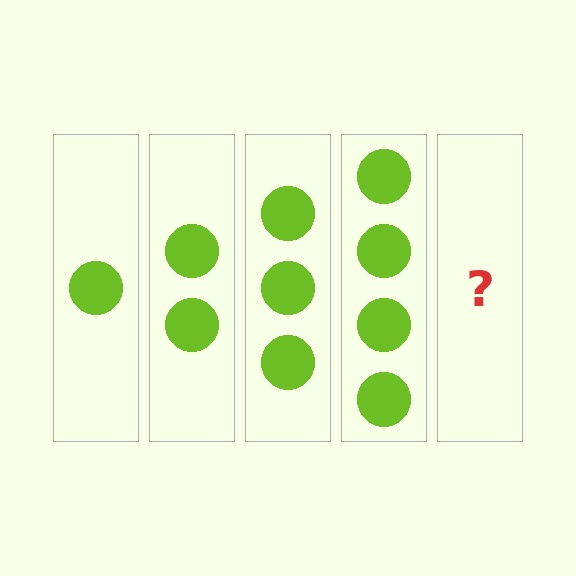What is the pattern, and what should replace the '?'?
The pattern is that each step adds one more circle. The '?' should be 5 circles.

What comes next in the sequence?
The next element should be 5 circles.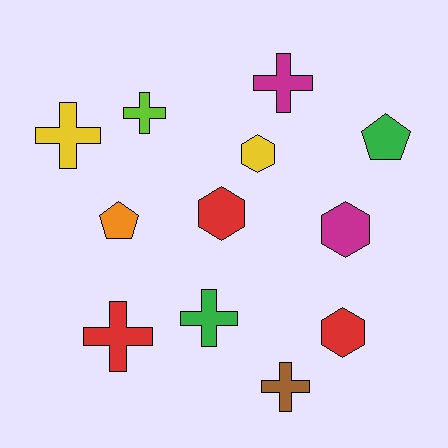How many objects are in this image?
There are 12 objects.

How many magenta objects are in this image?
There are 2 magenta objects.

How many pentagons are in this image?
There are 2 pentagons.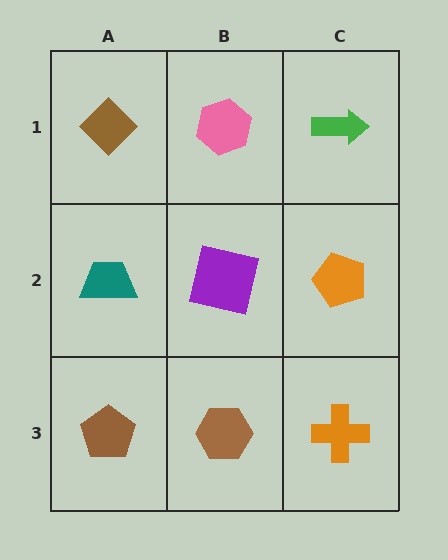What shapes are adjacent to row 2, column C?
A green arrow (row 1, column C), an orange cross (row 3, column C), a purple square (row 2, column B).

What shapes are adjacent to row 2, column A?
A brown diamond (row 1, column A), a brown pentagon (row 3, column A), a purple square (row 2, column B).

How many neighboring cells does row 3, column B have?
3.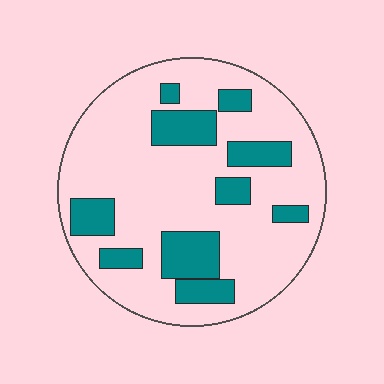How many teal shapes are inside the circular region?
10.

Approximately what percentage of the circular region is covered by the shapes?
Approximately 25%.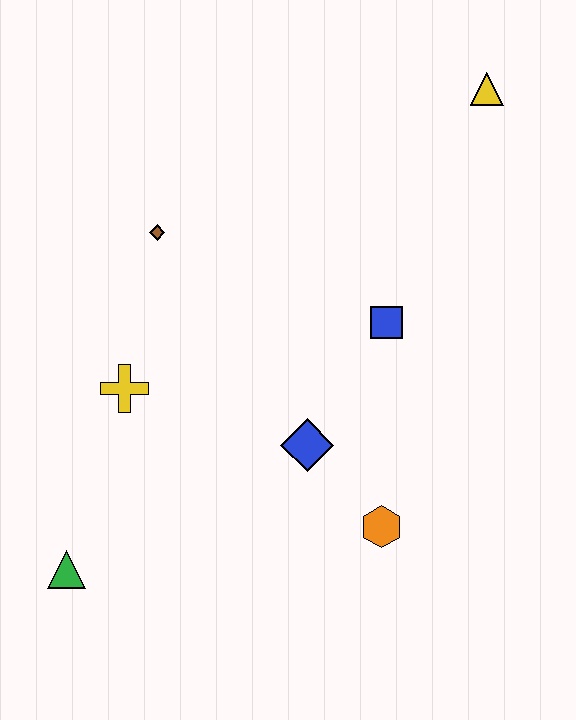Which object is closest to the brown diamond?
The yellow cross is closest to the brown diamond.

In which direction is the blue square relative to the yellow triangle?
The blue square is below the yellow triangle.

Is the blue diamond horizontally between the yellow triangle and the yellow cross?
Yes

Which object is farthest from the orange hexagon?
The yellow triangle is farthest from the orange hexagon.